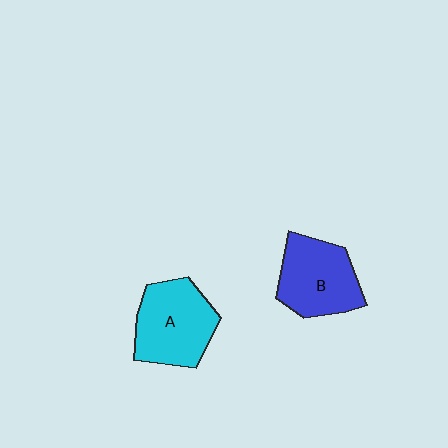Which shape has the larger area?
Shape A (cyan).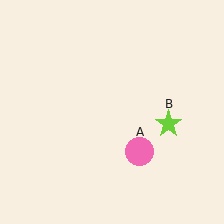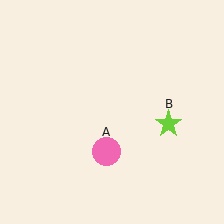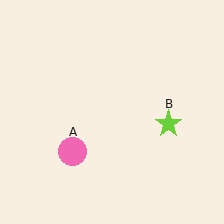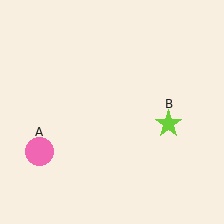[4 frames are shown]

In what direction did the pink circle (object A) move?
The pink circle (object A) moved left.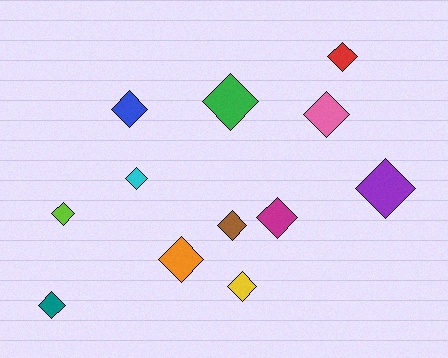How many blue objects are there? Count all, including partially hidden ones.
There is 1 blue object.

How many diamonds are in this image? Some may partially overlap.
There are 12 diamonds.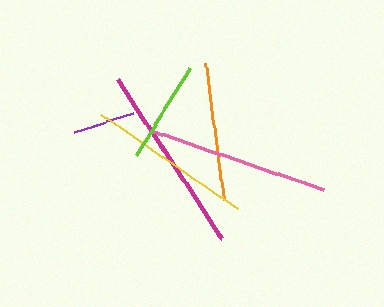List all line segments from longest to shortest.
From longest to shortest: magenta, pink, yellow, orange, lime, purple.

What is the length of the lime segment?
The lime segment is approximately 103 pixels long.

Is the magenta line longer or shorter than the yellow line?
The magenta line is longer than the yellow line.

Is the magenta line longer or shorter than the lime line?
The magenta line is longer than the lime line.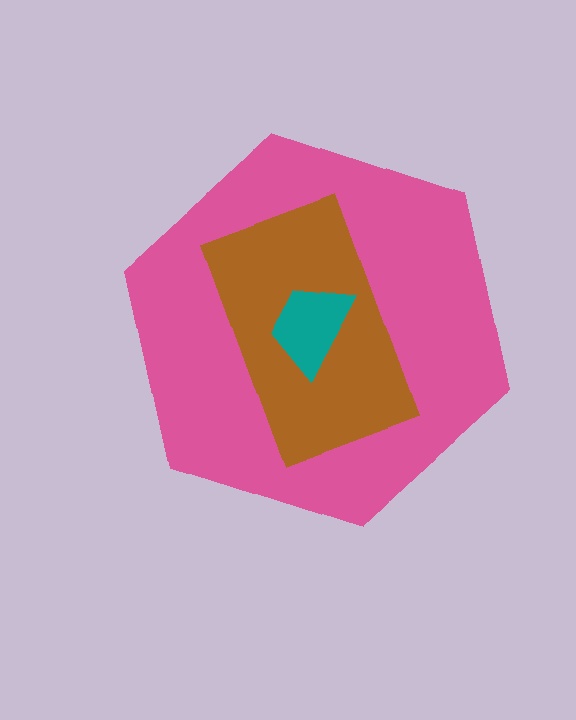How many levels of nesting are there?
3.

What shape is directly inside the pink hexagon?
The brown rectangle.